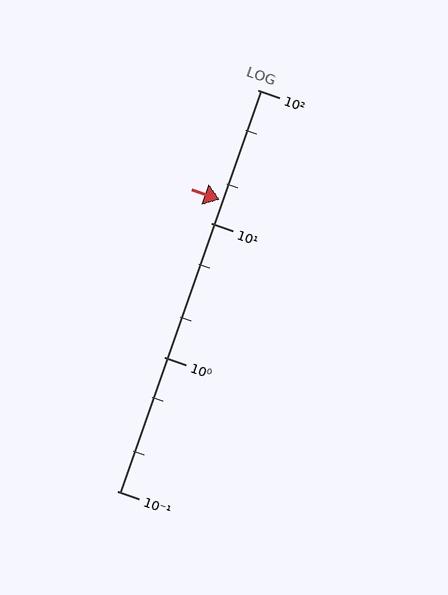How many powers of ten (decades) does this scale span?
The scale spans 3 decades, from 0.1 to 100.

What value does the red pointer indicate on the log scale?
The pointer indicates approximately 15.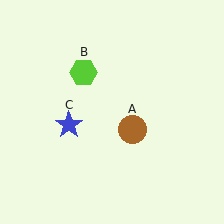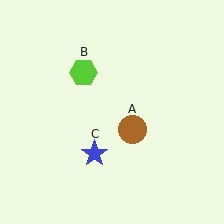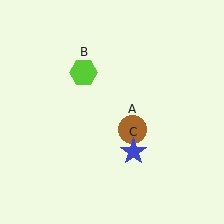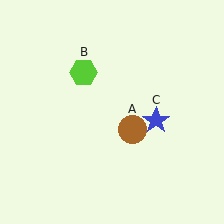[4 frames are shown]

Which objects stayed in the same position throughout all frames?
Brown circle (object A) and lime hexagon (object B) remained stationary.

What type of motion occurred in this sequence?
The blue star (object C) rotated counterclockwise around the center of the scene.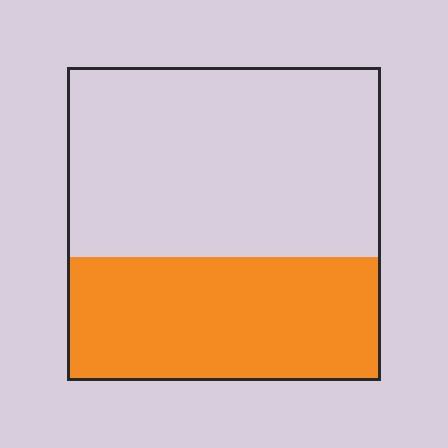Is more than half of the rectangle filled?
No.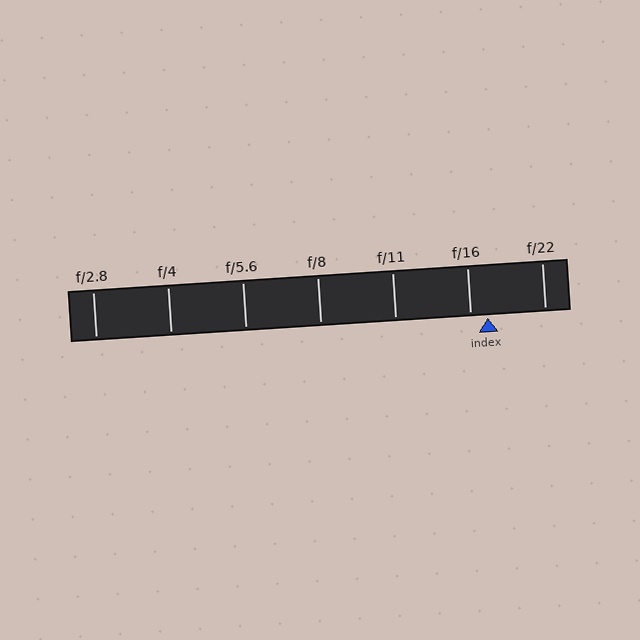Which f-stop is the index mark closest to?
The index mark is closest to f/16.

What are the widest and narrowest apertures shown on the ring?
The widest aperture shown is f/2.8 and the narrowest is f/22.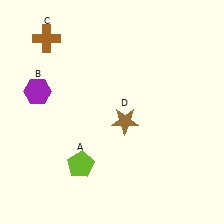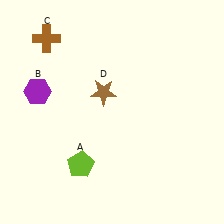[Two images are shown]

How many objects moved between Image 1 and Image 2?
1 object moved between the two images.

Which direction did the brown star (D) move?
The brown star (D) moved up.